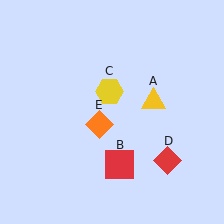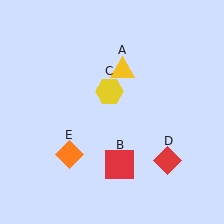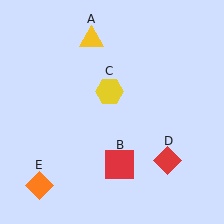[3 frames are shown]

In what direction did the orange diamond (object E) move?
The orange diamond (object E) moved down and to the left.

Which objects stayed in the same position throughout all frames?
Red square (object B) and yellow hexagon (object C) and red diamond (object D) remained stationary.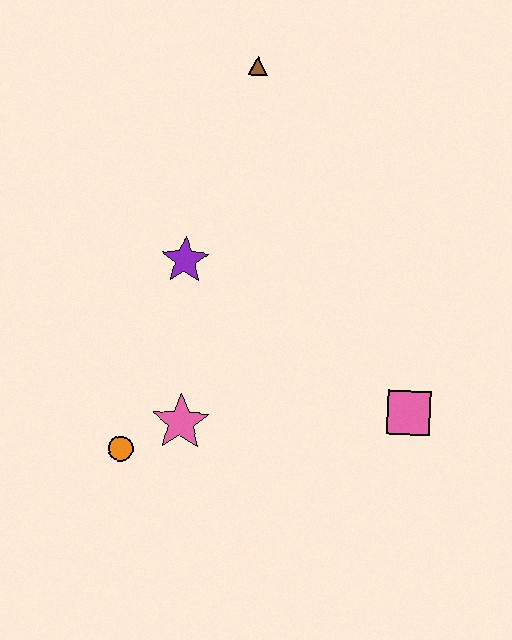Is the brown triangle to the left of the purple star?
No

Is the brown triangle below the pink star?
No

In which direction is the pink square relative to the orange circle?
The pink square is to the right of the orange circle.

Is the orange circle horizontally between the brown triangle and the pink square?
No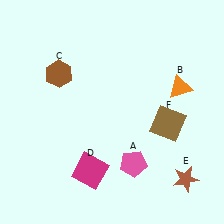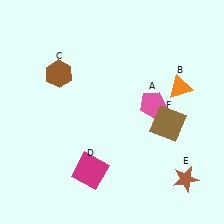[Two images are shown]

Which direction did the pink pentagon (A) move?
The pink pentagon (A) moved up.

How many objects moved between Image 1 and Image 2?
1 object moved between the two images.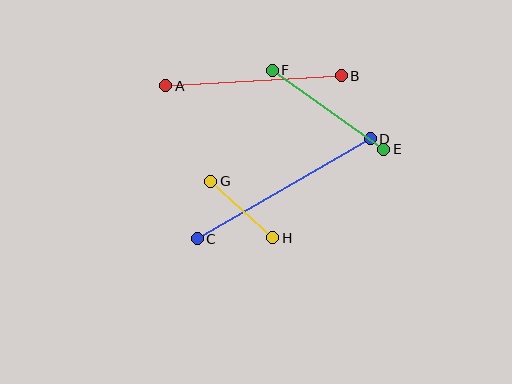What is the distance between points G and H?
The distance is approximately 84 pixels.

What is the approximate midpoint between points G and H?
The midpoint is at approximately (242, 210) pixels.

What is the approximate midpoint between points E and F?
The midpoint is at approximately (328, 110) pixels.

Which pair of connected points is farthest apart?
Points C and D are farthest apart.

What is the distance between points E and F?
The distance is approximately 136 pixels.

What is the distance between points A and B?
The distance is approximately 176 pixels.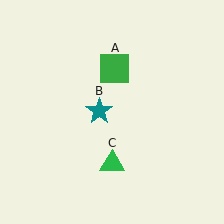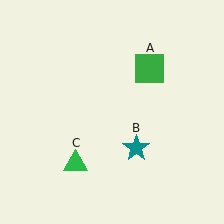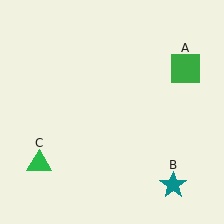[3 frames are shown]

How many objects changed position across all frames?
3 objects changed position: green square (object A), teal star (object B), green triangle (object C).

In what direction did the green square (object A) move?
The green square (object A) moved right.